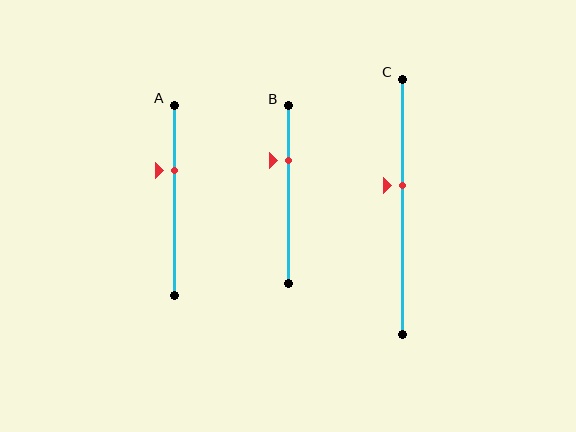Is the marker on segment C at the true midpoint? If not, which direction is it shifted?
No, the marker on segment C is shifted upward by about 9% of the segment length.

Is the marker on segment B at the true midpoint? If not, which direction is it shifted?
No, the marker on segment B is shifted upward by about 19% of the segment length.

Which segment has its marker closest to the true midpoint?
Segment C has its marker closest to the true midpoint.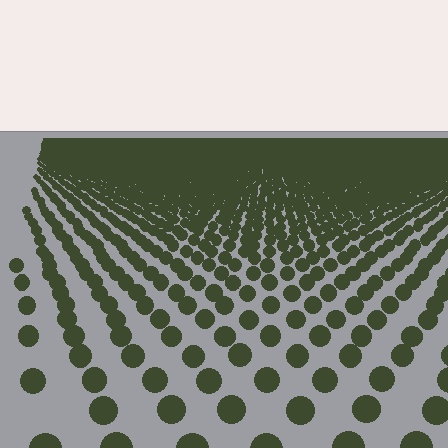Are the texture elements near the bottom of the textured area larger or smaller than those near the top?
Larger. Near the bottom, elements are closer to the viewer and appear at a bigger on-screen size.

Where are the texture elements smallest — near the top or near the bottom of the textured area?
Near the top.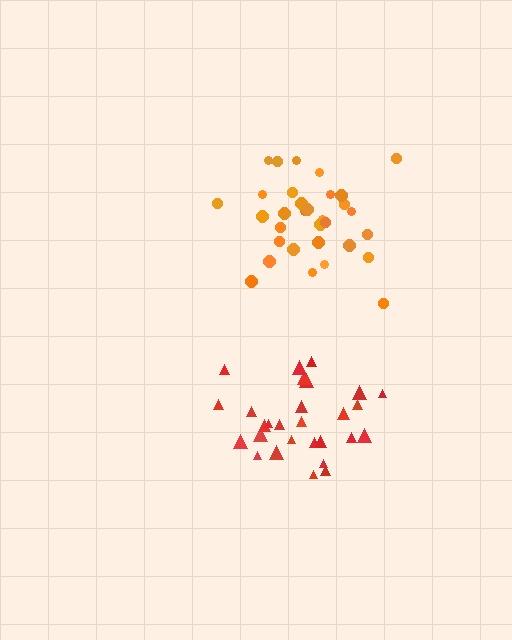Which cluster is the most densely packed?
Red.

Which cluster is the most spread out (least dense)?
Orange.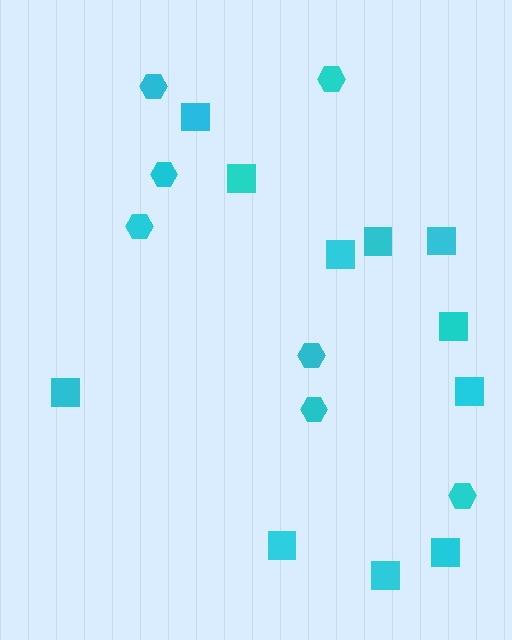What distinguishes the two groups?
There are 2 groups: one group of hexagons (7) and one group of squares (11).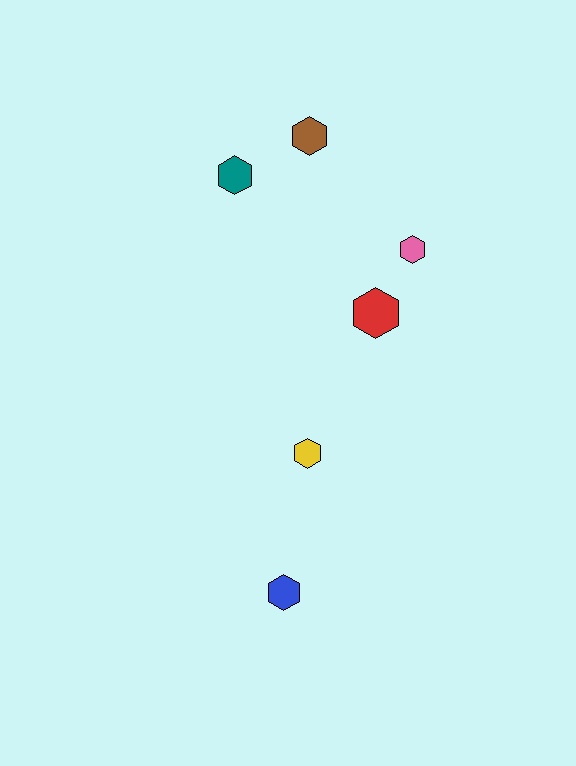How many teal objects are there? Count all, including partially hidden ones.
There is 1 teal object.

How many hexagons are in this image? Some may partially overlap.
There are 6 hexagons.